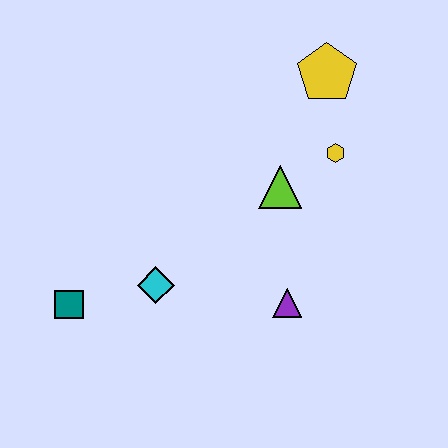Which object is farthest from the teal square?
The yellow pentagon is farthest from the teal square.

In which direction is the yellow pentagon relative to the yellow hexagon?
The yellow pentagon is above the yellow hexagon.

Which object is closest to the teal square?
The cyan diamond is closest to the teal square.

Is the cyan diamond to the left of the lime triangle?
Yes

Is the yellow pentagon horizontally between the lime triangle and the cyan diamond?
No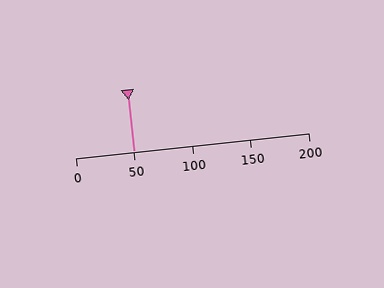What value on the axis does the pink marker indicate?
The marker indicates approximately 50.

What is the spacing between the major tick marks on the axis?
The major ticks are spaced 50 apart.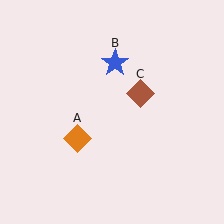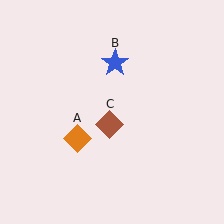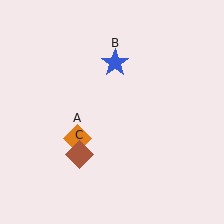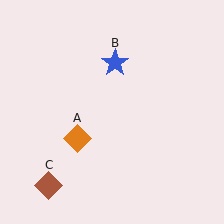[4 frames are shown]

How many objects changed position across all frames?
1 object changed position: brown diamond (object C).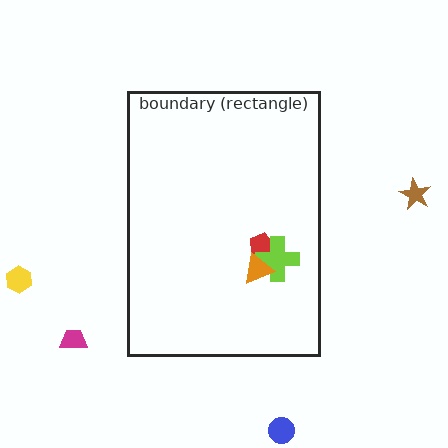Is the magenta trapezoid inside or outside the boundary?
Outside.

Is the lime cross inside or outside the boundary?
Inside.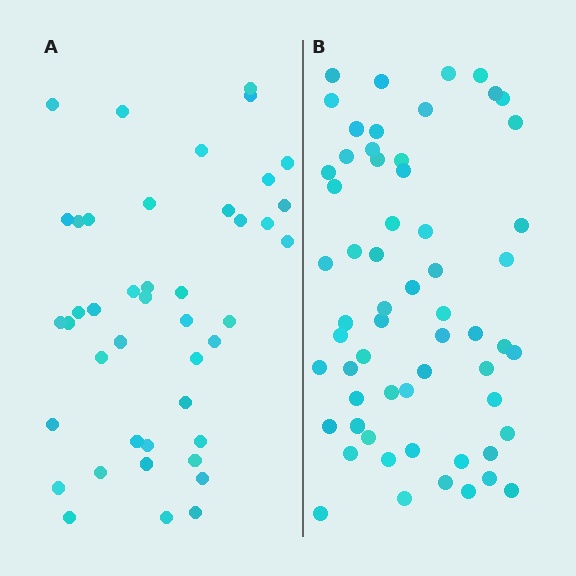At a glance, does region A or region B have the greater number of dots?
Region B (the right region) has more dots.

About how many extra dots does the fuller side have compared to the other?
Region B has approximately 15 more dots than region A.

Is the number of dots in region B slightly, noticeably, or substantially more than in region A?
Region B has noticeably more, but not dramatically so. The ratio is roughly 1.4 to 1.